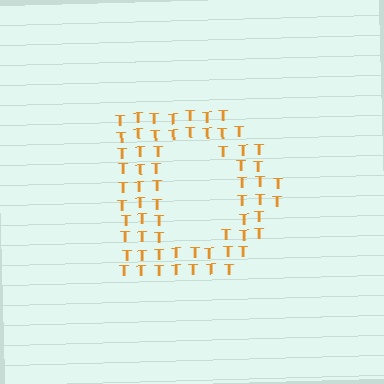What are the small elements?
The small elements are letter T's.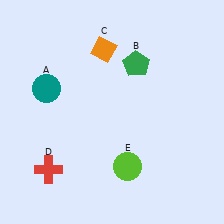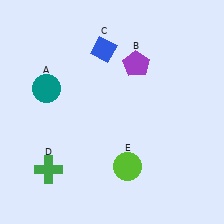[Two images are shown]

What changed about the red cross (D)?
In Image 1, D is red. In Image 2, it changed to green.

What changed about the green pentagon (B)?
In Image 1, B is green. In Image 2, it changed to purple.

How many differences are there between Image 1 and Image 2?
There are 3 differences between the two images.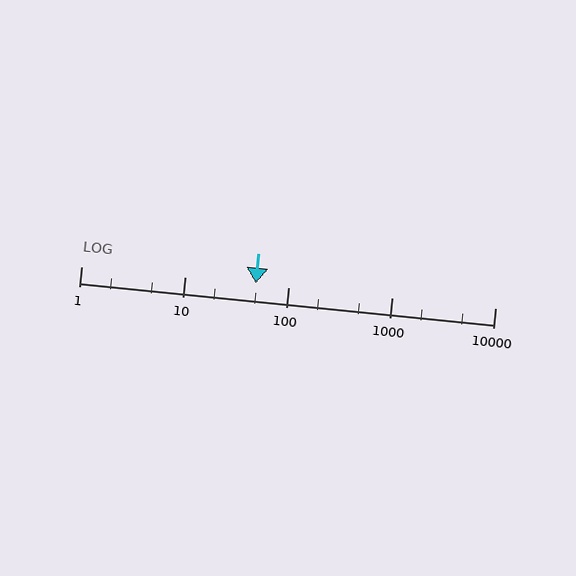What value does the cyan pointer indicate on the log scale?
The pointer indicates approximately 49.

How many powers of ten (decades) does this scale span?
The scale spans 4 decades, from 1 to 10000.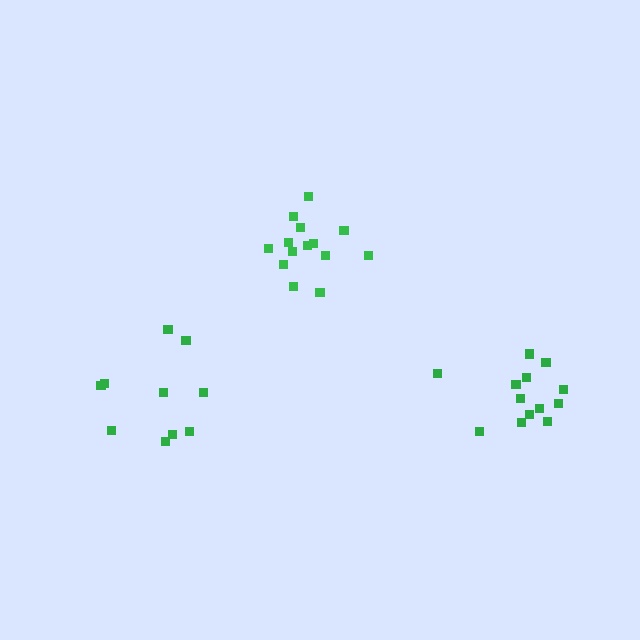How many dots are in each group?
Group 1: 14 dots, Group 2: 10 dots, Group 3: 13 dots (37 total).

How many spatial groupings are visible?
There are 3 spatial groupings.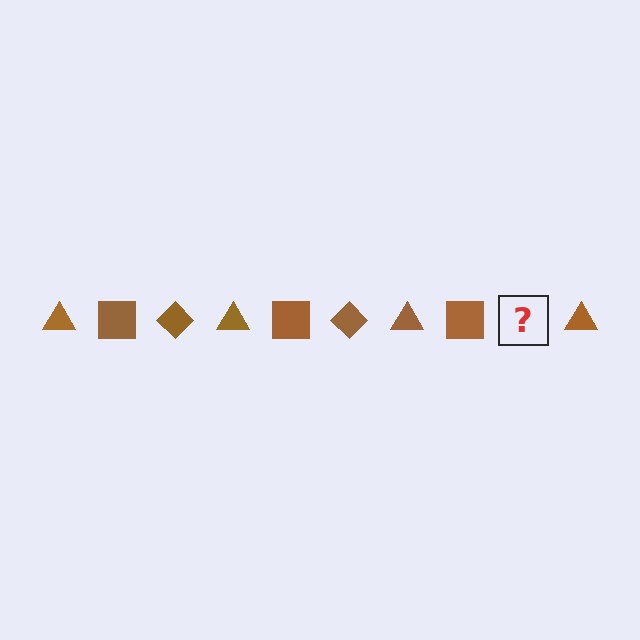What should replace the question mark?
The question mark should be replaced with a brown diamond.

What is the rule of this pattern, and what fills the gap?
The rule is that the pattern cycles through triangle, square, diamond shapes in brown. The gap should be filled with a brown diamond.